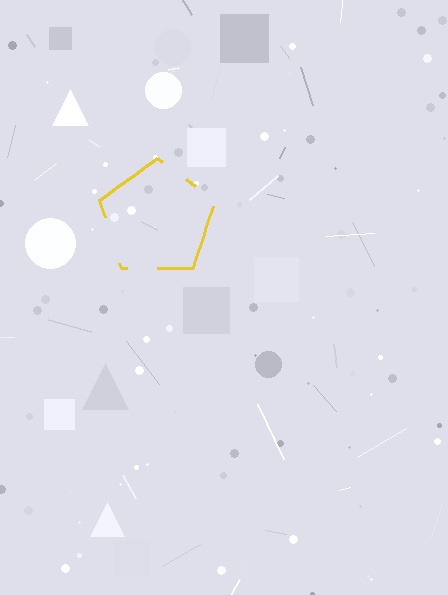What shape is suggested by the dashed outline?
The dashed outline suggests a pentagon.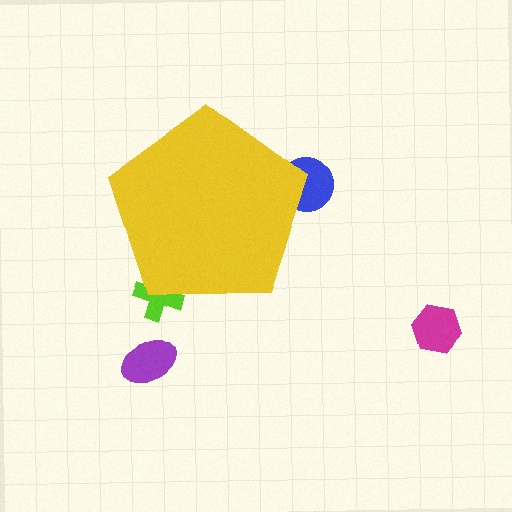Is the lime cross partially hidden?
Yes, the lime cross is partially hidden behind the yellow pentagon.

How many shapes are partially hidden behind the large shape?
2 shapes are partially hidden.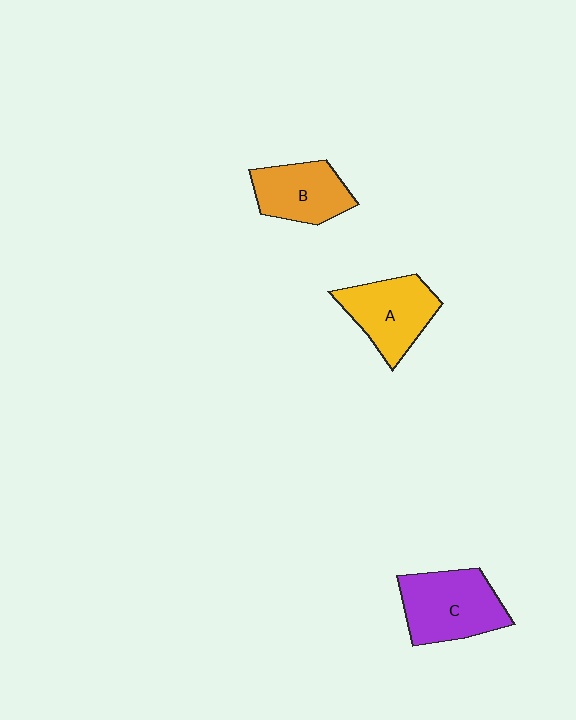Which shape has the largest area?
Shape C (purple).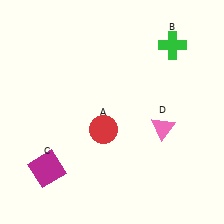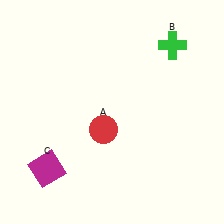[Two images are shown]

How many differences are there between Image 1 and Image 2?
There is 1 difference between the two images.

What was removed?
The pink triangle (D) was removed in Image 2.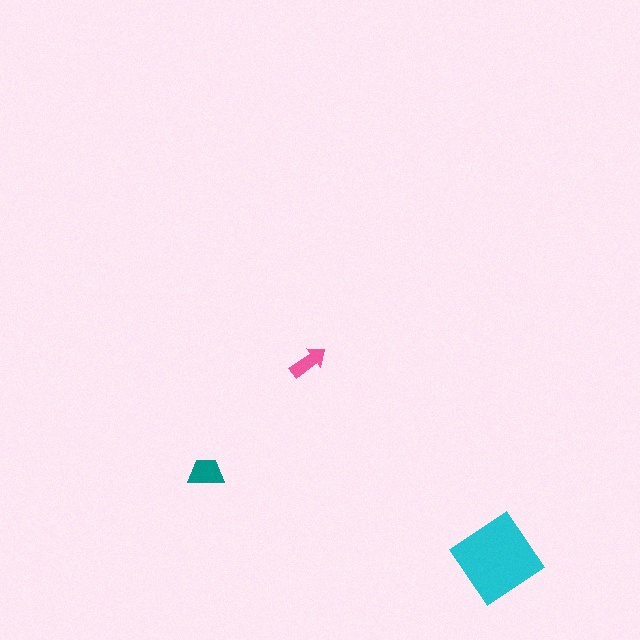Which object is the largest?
The cyan diamond.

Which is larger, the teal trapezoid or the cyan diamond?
The cyan diamond.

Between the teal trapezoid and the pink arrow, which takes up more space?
The teal trapezoid.